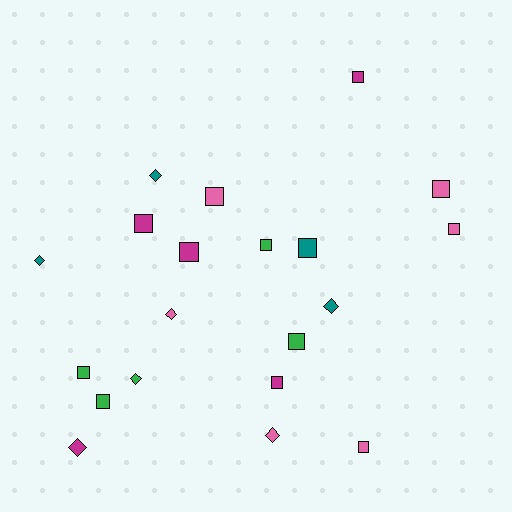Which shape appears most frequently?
Square, with 13 objects.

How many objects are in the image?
There are 20 objects.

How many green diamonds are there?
There is 1 green diamond.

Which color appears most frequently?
Pink, with 6 objects.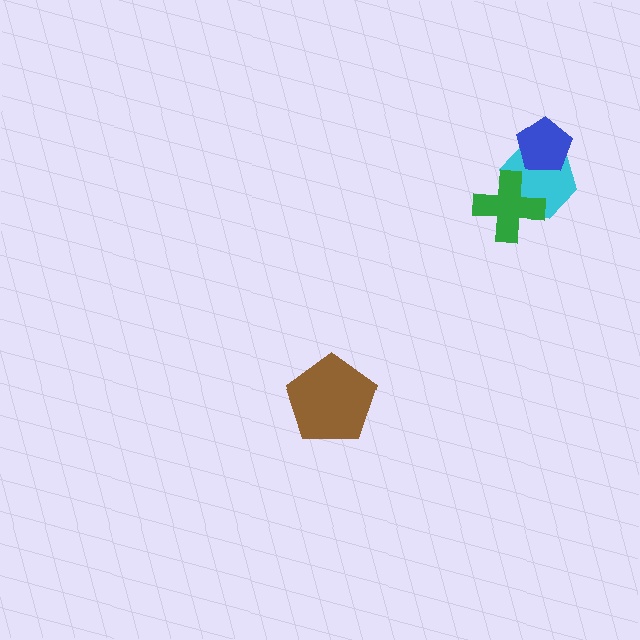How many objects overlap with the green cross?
1 object overlaps with the green cross.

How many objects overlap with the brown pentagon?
0 objects overlap with the brown pentagon.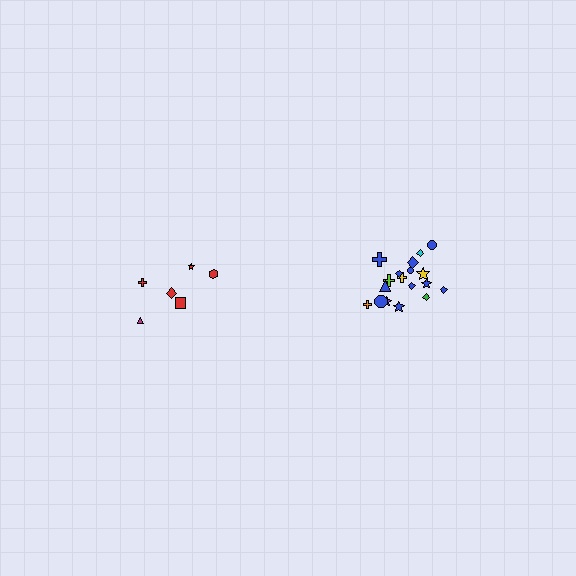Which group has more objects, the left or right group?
The right group.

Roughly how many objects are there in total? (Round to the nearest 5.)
Roughly 25 objects in total.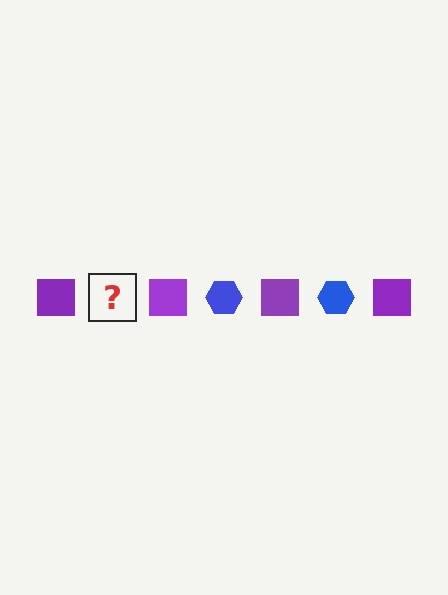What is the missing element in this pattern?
The missing element is a blue hexagon.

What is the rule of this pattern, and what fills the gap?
The rule is that the pattern alternates between purple square and blue hexagon. The gap should be filled with a blue hexagon.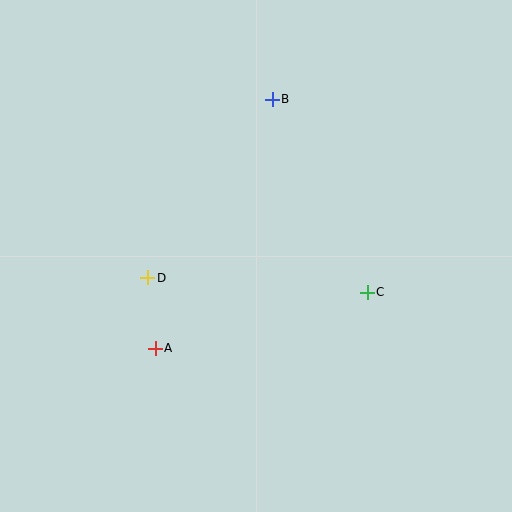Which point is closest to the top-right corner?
Point B is closest to the top-right corner.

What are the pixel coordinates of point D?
Point D is at (148, 278).